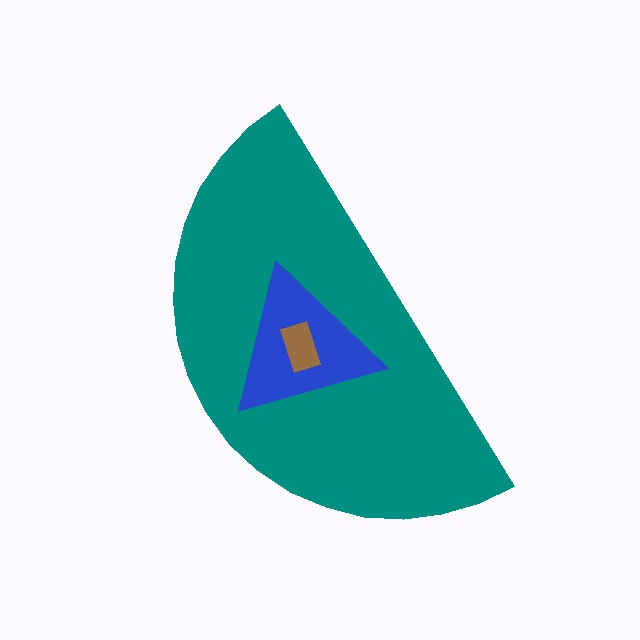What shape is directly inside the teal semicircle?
The blue triangle.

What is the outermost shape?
The teal semicircle.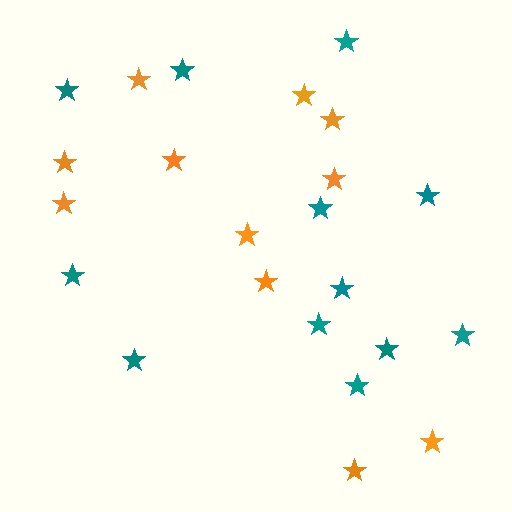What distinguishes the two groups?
There are 2 groups: one group of orange stars (11) and one group of teal stars (12).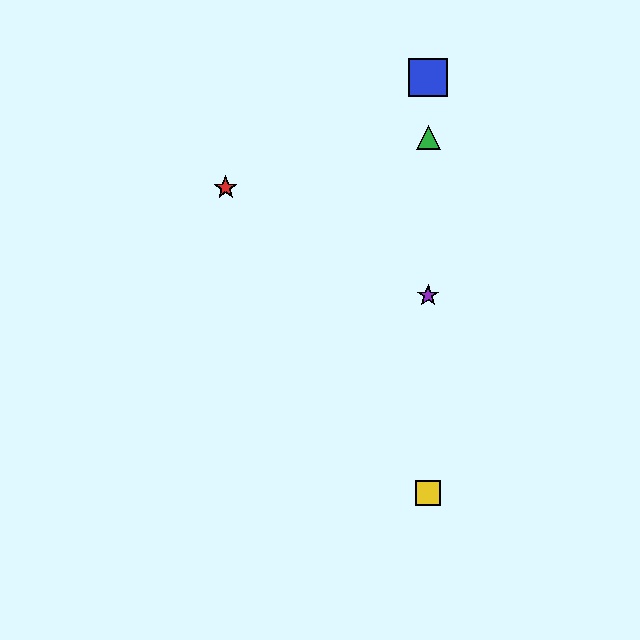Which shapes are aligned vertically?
The blue square, the green triangle, the yellow square, the purple star are aligned vertically.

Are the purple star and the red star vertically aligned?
No, the purple star is at x≈428 and the red star is at x≈226.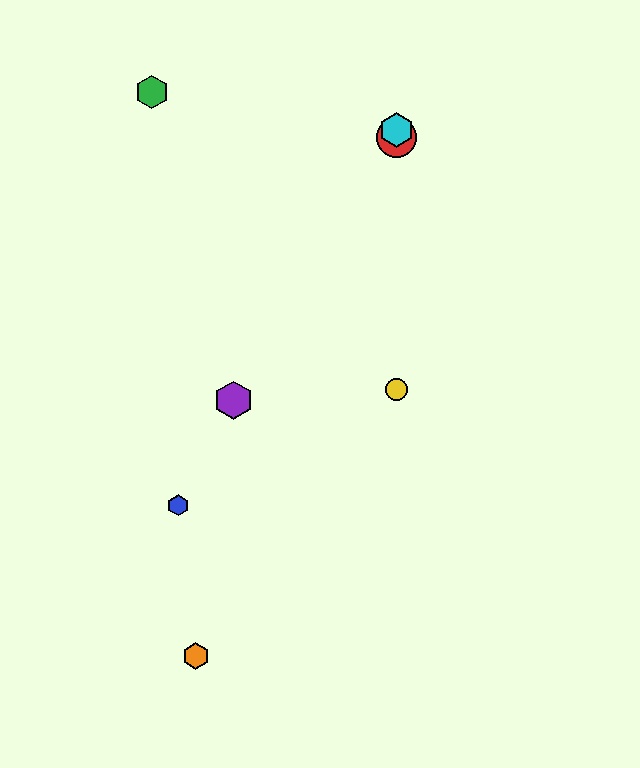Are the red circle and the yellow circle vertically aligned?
Yes, both are at x≈397.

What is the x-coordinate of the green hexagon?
The green hexagon is at x≈152.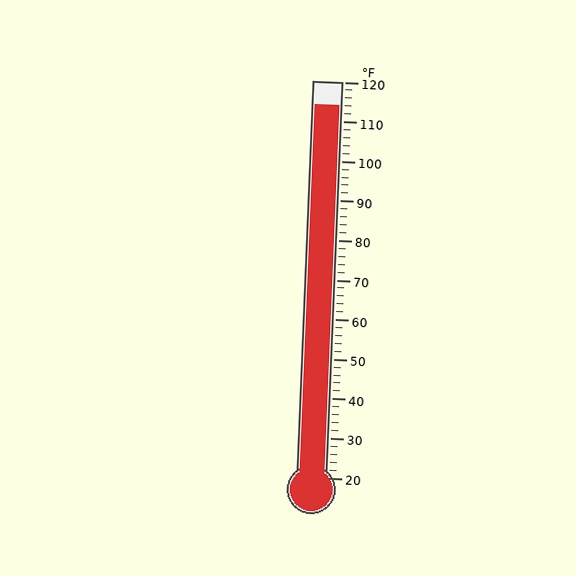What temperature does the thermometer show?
The thermometer shows approximately 114°F.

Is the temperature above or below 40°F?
The temperature is above 40°F.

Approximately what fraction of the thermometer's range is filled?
The thermometer is filled to approximately 95% of its range.